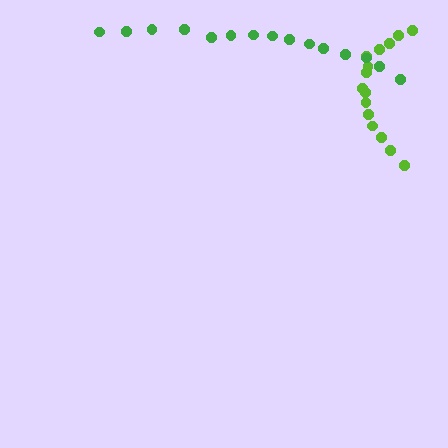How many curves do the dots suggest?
There are 2 distinct paths.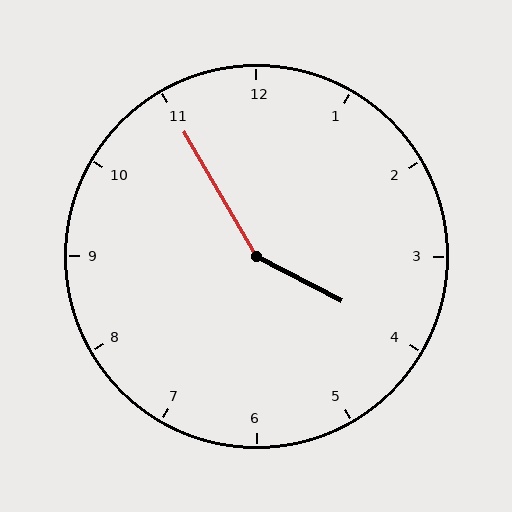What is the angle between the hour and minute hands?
Approximately 148 degrees.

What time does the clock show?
3:55.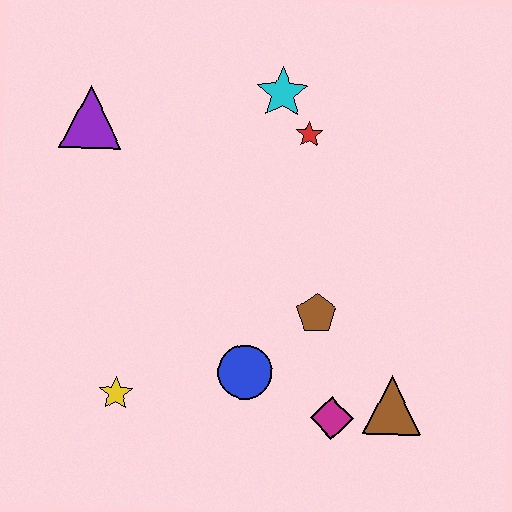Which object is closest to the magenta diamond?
The brown triangle is closest to the magenta diamond.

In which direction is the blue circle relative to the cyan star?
The blue circle is below the cyan star.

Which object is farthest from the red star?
The yellow star is farthest from the red star.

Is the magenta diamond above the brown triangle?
No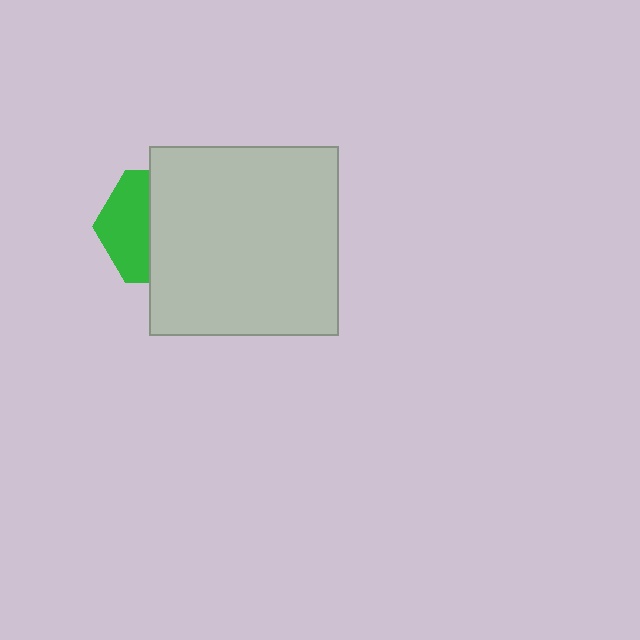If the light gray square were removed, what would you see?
You would see the complete green hexagon.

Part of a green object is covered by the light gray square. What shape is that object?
It is a hexagon.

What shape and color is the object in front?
The object in front is a light gray square.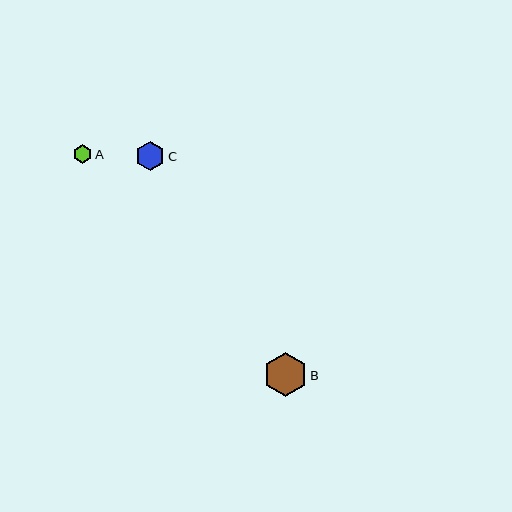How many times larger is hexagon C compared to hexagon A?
Hexagon C is approximately 1.5 times the size of hexagon A.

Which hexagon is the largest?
Hexagon B is the largest with a size of approximately 43 pixels.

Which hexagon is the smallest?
Hexagon A is the smallest with a size of approximately 19 pixels.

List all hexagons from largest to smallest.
From largest to smallest: B, C, A.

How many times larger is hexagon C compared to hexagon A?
Hexagon C is approximately 1.5 times the size of hexagon A.